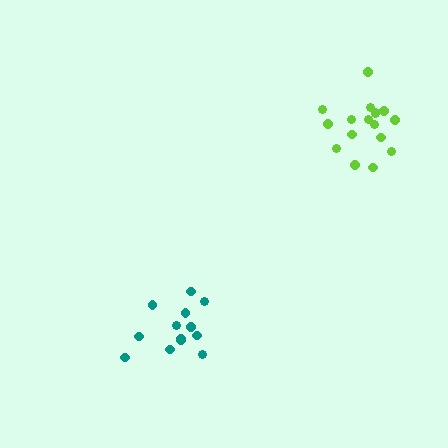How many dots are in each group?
Group 1: 17 dots, Group 2: 13 dots (30 total).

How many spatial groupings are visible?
There are 2 spatial groupings.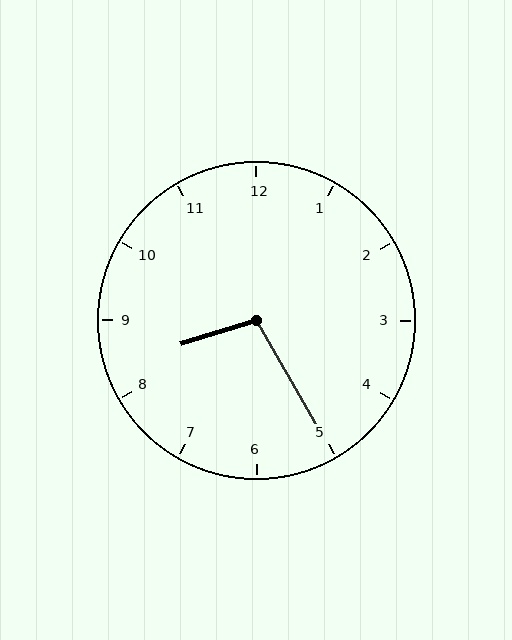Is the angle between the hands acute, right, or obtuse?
It is obtuse.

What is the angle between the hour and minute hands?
Approximately 102 degrees.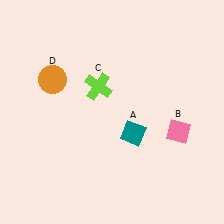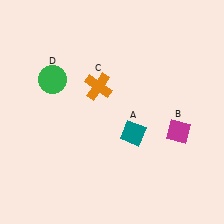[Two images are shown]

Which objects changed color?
B changed from pink to magenta. C changed from lime to orange. D changed from orange to green.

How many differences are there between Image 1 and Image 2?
There are 3 differences between the two images.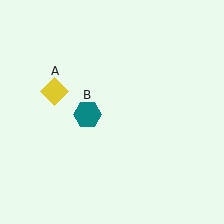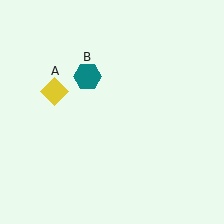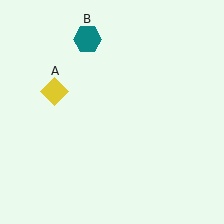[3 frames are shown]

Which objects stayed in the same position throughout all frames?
Yellow diamond (object A) remained stationary.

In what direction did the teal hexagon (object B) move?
The teal hexagon (object B) moved up.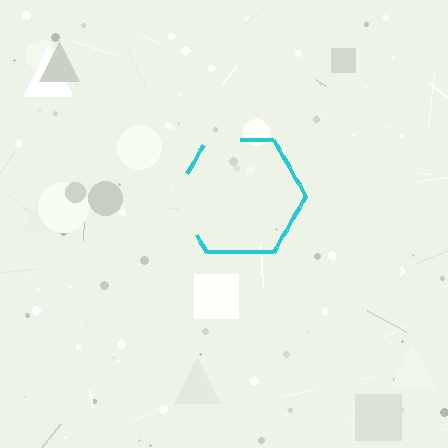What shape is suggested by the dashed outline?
The dashed outline suggests a hexagon.